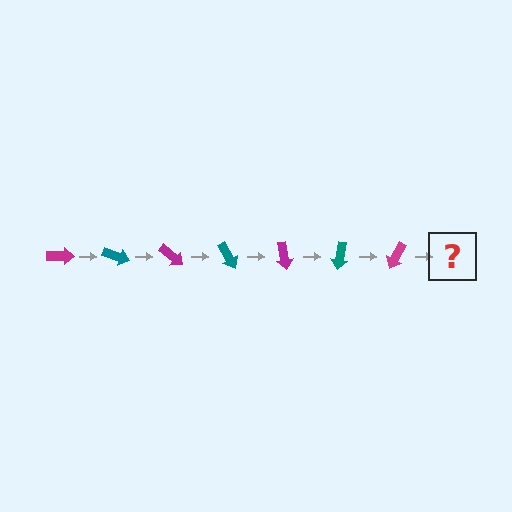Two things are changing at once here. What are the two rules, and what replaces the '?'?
The two rules are that it rotates 20 degrees each step and the color cycles through magenta and teal. The '?' should be a teal arrow, rotated 140 degrees from the start.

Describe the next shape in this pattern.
It should be a teal arrow, rotated 140 degrees from the start.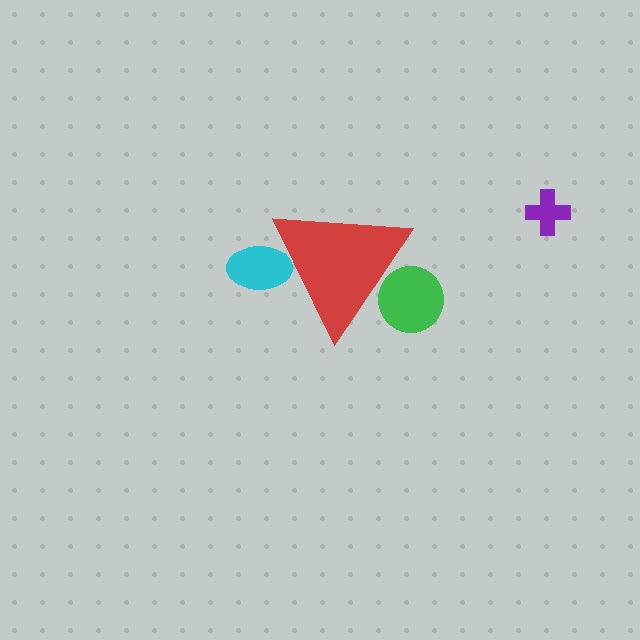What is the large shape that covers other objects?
A red triangle.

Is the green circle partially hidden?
Yes, the green circle is partially hidden behind the red triangle.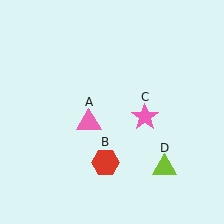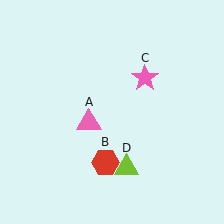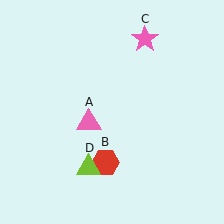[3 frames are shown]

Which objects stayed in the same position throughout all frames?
Pink triangle (object A) and red hexagon (object B) remained stationary.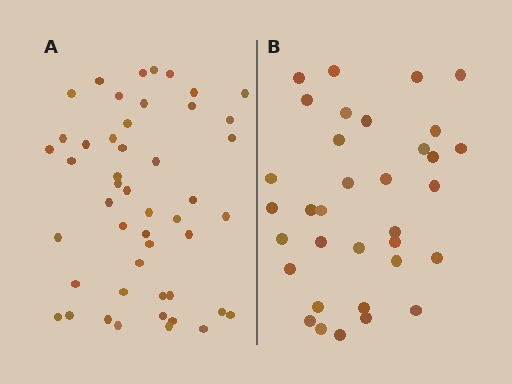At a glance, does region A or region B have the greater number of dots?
Region A (the left region) has more dots.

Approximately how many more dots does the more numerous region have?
Region A has approximately 15 more dots than region B.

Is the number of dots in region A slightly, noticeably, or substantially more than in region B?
Region A has noticeably more, but not dramatically so. The ratio is roughly 1.4 to 1.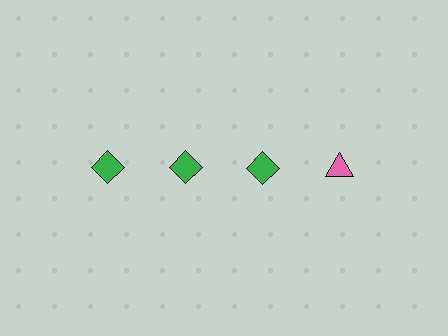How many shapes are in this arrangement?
There are 4 shapes arranged in a grid pattern.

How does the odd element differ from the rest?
It differs in both color (pink instead of green) and shape (triangle instead of diamond).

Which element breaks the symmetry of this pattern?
The pink triangle in the top row, second from right column breaks the symmetry. All other shapes are green diamonds.